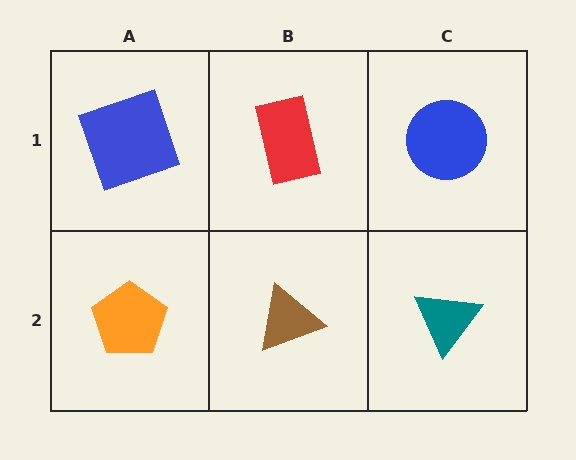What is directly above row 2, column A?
A blue square.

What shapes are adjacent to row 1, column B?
A brown triangle (row 2, column B), a blue square (row 1, column A), a blue circle (row 1, column C).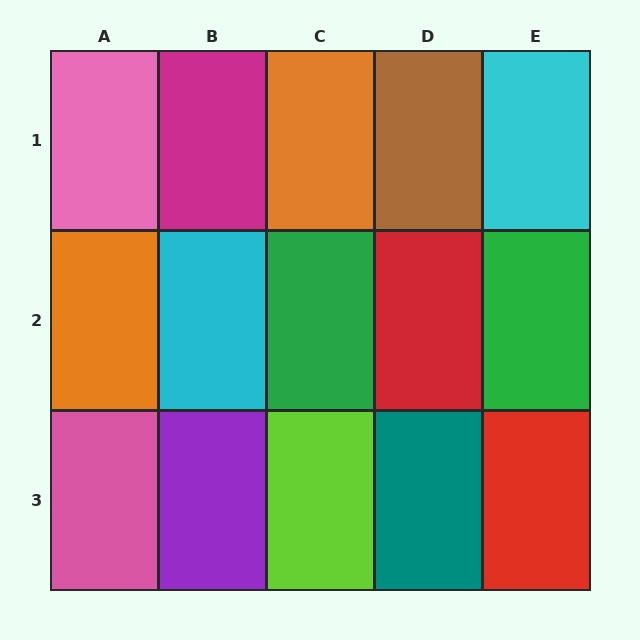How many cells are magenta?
1 cell is magenta.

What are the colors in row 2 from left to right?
Orange, cyan, green, red, green.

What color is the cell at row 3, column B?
Purple.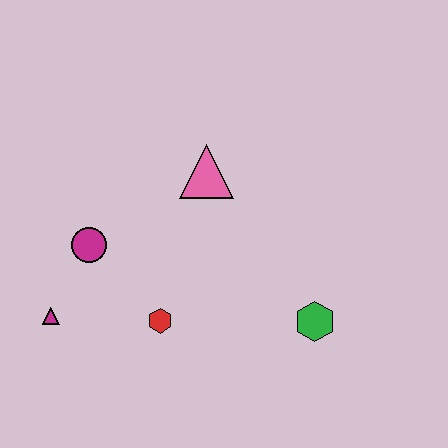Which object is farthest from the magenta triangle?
The green hexagon is farthest from the magenta triangle.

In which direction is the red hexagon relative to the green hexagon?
The red hexagon is to the left of the green hexagon.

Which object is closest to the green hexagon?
The red hexagon is closest to the green hexagon.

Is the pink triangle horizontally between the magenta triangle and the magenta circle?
No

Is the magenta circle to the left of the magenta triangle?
No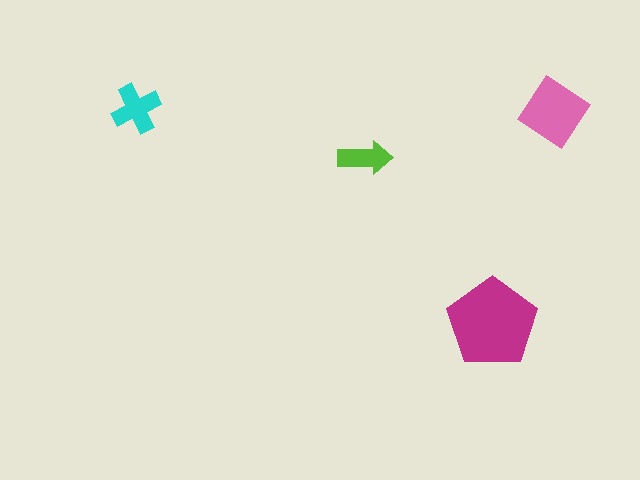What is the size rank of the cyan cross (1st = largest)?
3rd.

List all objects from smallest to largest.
The lime arrow, the cyan cross, the pink diamond, the magenta pentagon.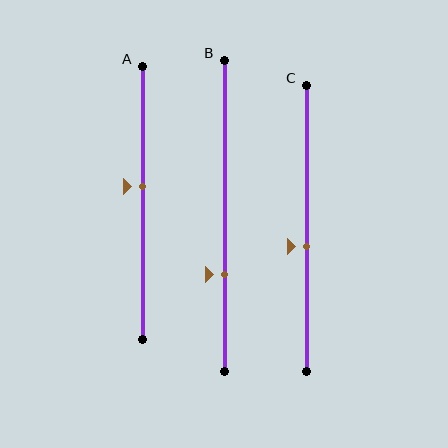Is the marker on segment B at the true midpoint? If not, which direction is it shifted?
No, the marker on segment B is shifted downward by about 19% of the segment length.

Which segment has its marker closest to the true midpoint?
Segment A has its marker closest to the true midpoint.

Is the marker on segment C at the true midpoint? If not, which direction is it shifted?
No, the marker on segment C is shifted downward by about 6% of the segment length.